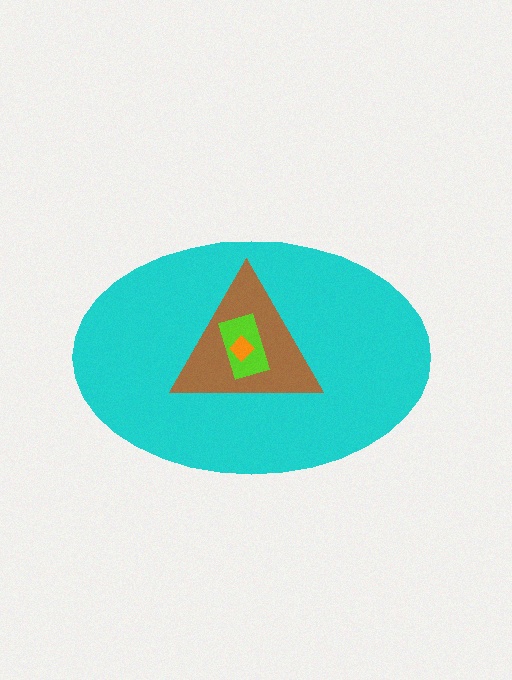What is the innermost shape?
The orange diamond.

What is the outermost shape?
The cyan ellipse.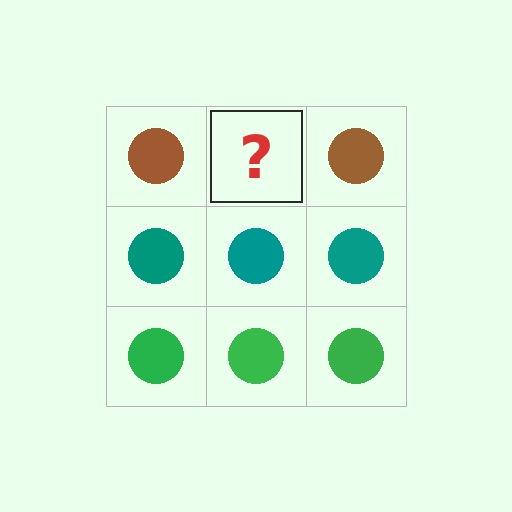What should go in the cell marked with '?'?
The missing cell should contain a brown circle.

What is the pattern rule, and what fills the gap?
The rule is that each row has a consistent color. The gap should be filled with a brown circle.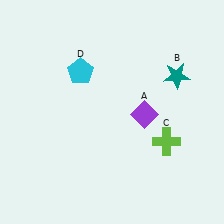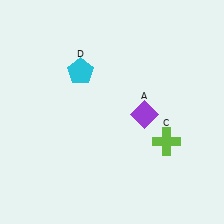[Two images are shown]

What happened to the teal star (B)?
The teal star (B) was removed in Image 2. It was in the top-right area of Image 1.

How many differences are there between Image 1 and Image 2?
There is 1 difference between the two images.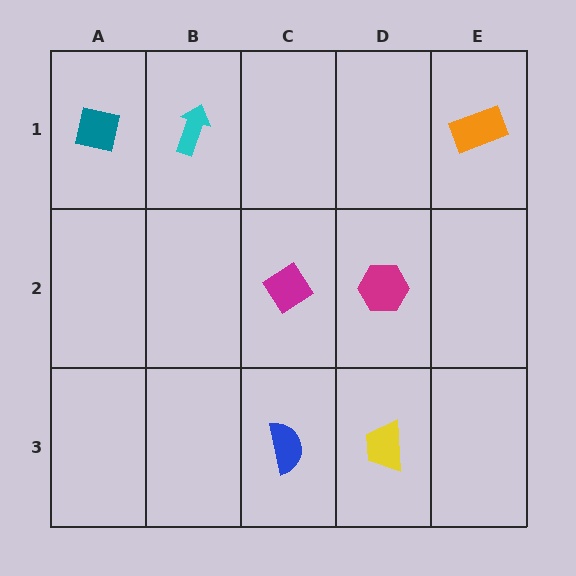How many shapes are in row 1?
3 shapes.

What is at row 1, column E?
An orange rectangle.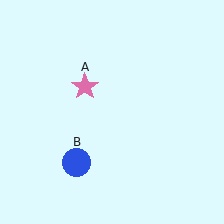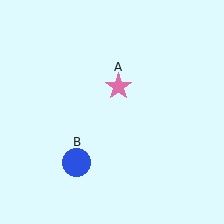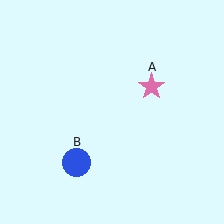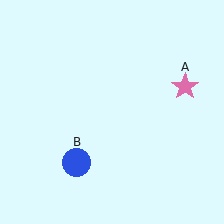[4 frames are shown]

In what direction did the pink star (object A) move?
The pink star (object A) moved right.